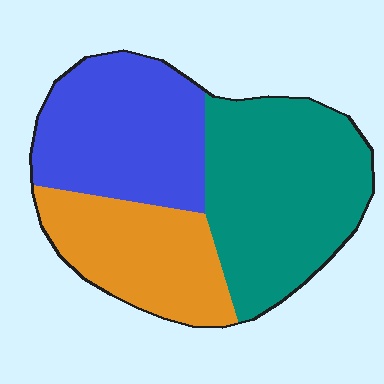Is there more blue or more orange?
Blue.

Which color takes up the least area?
Orange, at roughly 25%.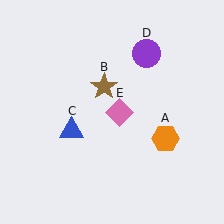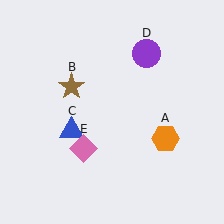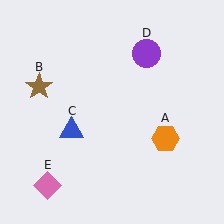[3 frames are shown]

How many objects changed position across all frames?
2 objects changed position: brown star (object B), pink diamond (object E).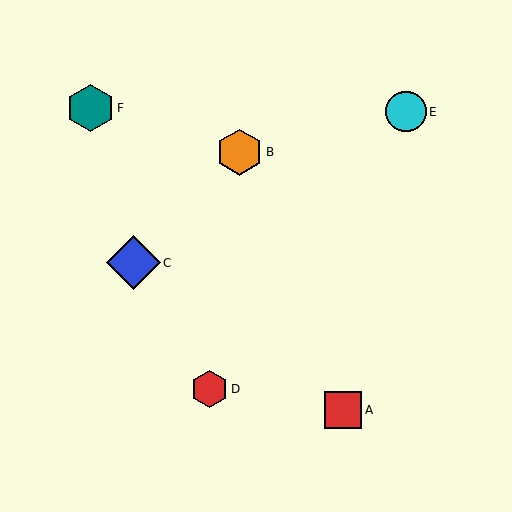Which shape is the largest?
The blue diamond (labeled C) is the largest.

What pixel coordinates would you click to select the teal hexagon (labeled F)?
Click at (90, 108) to select the teal hexagon F.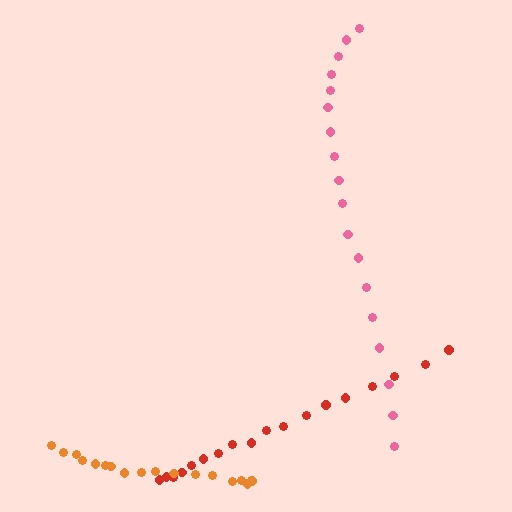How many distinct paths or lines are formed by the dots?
There are 3 distinct paths.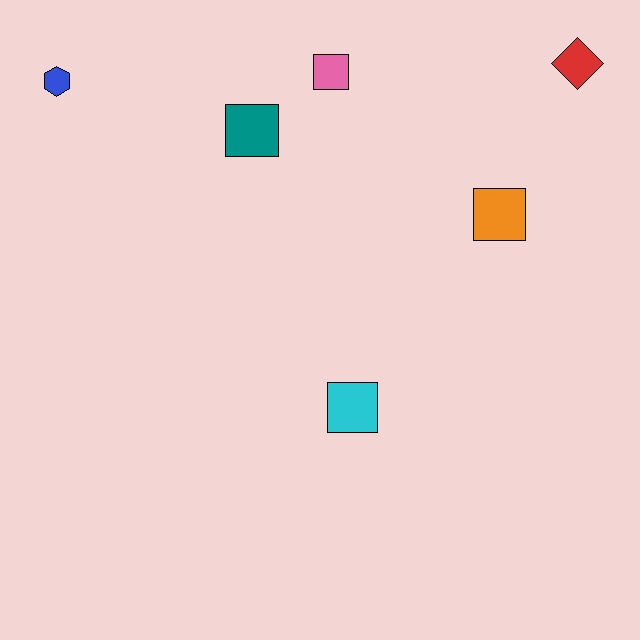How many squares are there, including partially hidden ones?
There are 4 squares.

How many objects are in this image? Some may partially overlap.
There are 6 objects.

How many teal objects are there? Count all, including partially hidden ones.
There is 1 teal object.